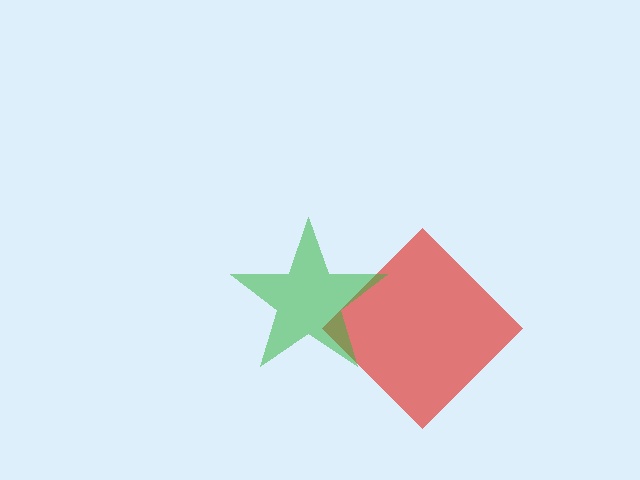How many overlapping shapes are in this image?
There are 2 overlapping shapes in the image.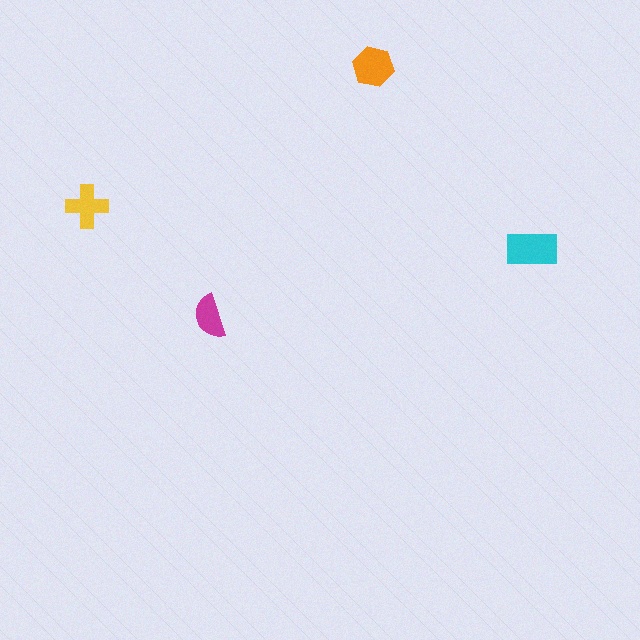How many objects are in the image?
There are 4 objects in the image.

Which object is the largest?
The cyan rectangle.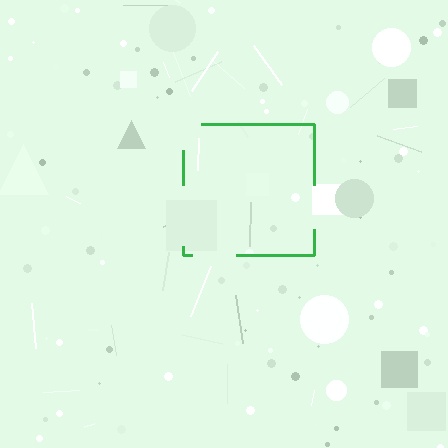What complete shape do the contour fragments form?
The contour fragments form a square.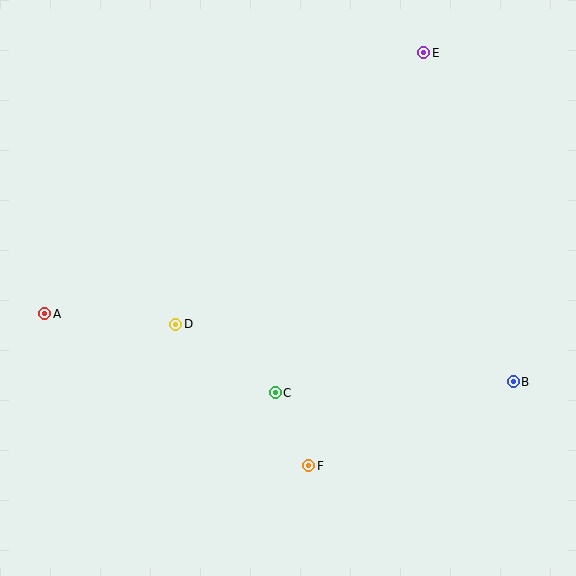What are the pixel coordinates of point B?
Point B is at (513, 382).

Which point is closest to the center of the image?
Point C at (275, 393) is closest to the center.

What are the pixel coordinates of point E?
Point E is at (424, 53).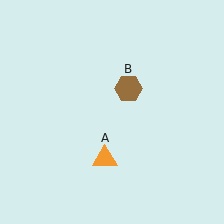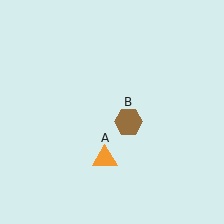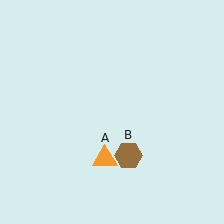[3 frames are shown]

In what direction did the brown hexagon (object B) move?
The brown hexagon (object B) moved down.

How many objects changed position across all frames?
1 object changed position: brown hexagon (object B).